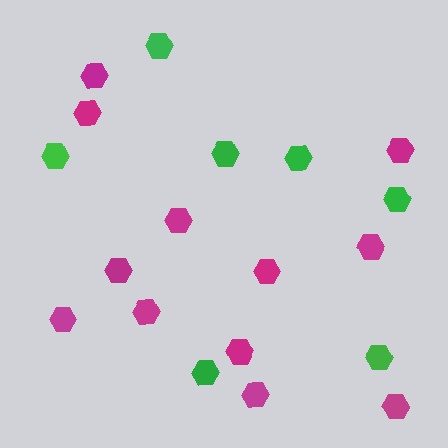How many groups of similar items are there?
There are 2 groups: one group of magenta hexagons (12) and one group of green hexagons (7).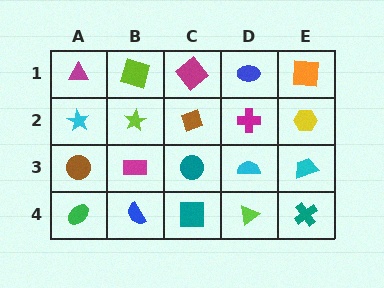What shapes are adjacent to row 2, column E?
An orange square (row 1, column E), a cyan trapezoid (row 3, column E), a magenta cross (row 2, column D).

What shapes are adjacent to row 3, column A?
A cyan star (row 2, column A), a green ellipse (row 4, column A), a magenta rectangle (row 3, column B).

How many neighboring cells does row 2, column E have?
3.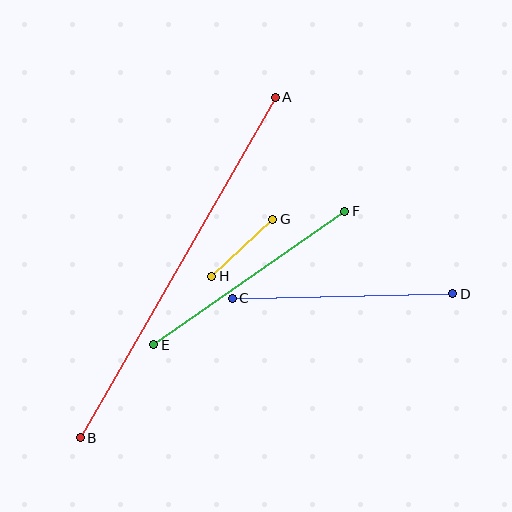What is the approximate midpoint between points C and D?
The midpoint is at approximately (342, 296) pixels.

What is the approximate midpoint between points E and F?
The midpoint is at approximately (249, 278) pixels.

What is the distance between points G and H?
The distance is approximately 83 pixels.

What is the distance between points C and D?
The distance is approximately 220 pixels.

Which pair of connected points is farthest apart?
Points A and B are farthest apart.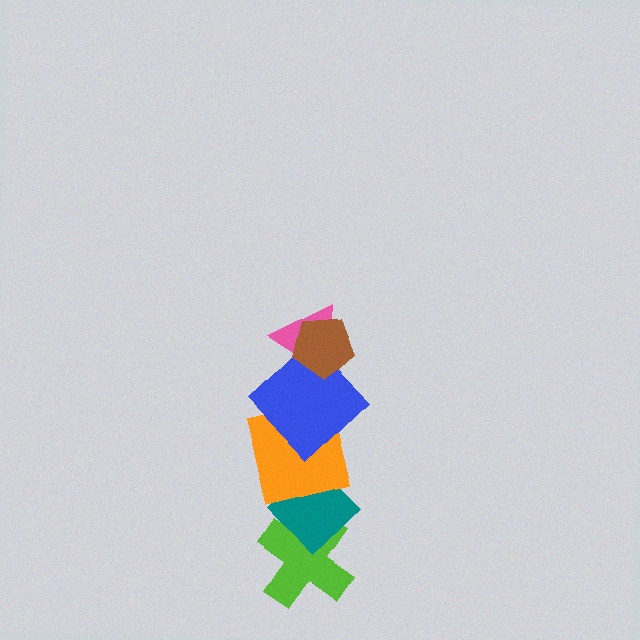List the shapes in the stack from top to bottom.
From top to bottom: the brown pentagon, the pink triangle, the blue diamond, the orange square, the teal diamond, the lime cross.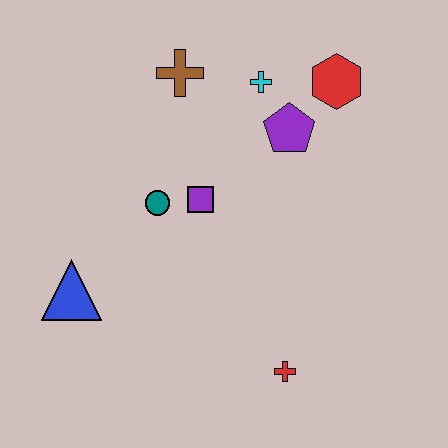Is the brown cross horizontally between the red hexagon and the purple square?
No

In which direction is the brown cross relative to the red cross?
The brown cross is above the red cross.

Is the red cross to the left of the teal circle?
No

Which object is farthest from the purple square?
The red cross is farthest from the purple square.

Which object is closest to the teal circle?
The purple square is closest to the teal circle.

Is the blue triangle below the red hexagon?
Yes